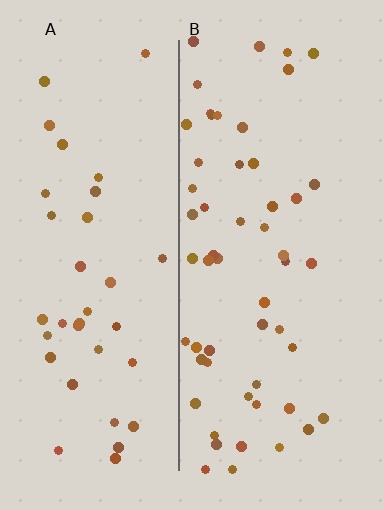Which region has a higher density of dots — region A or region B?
B (the right).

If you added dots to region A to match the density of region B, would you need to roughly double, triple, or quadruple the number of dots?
Approximately double.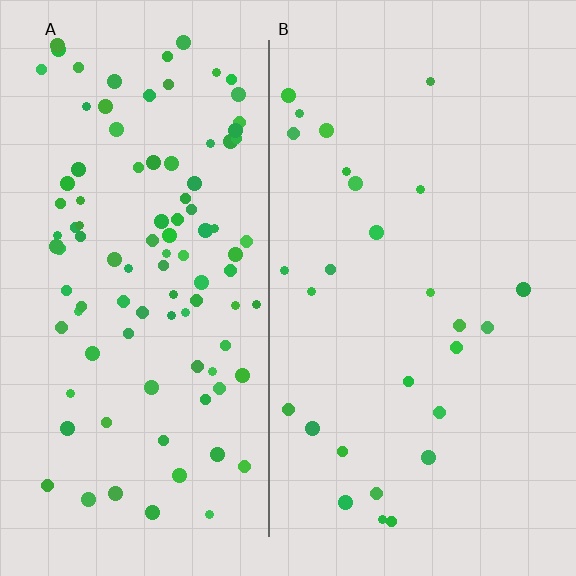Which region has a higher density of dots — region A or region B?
A (the left).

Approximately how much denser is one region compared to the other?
Approximately 3.7× — region A over region B.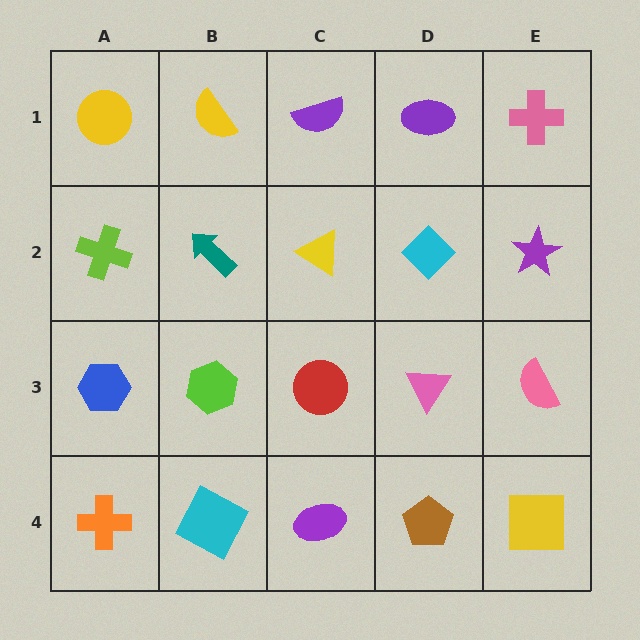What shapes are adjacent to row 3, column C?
A yellow triangle (row 2, column C), a purple ellipse (row 4, column C), a lime hexagon (row 3, column B), a pink triangle (row 3, column D).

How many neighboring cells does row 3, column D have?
4.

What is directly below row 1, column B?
A teal arrow.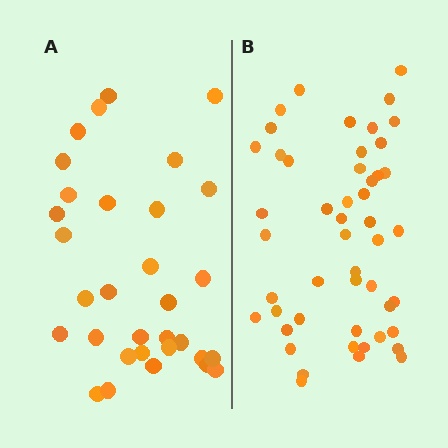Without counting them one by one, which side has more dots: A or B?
Region B (the right region) has more dots.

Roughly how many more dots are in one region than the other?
Region B has approximately 15 more dots than region A.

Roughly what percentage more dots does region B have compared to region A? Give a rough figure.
About 55% more.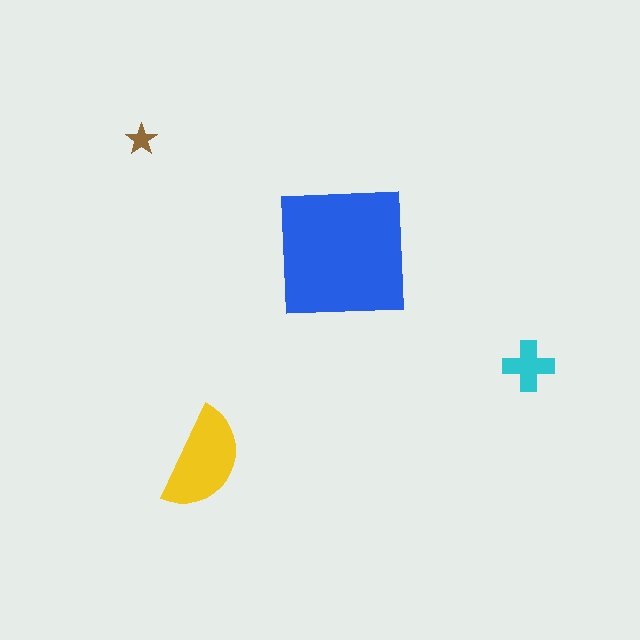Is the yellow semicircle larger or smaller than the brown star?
Larger.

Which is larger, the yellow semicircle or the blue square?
The blue square.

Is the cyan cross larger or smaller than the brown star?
Larger.